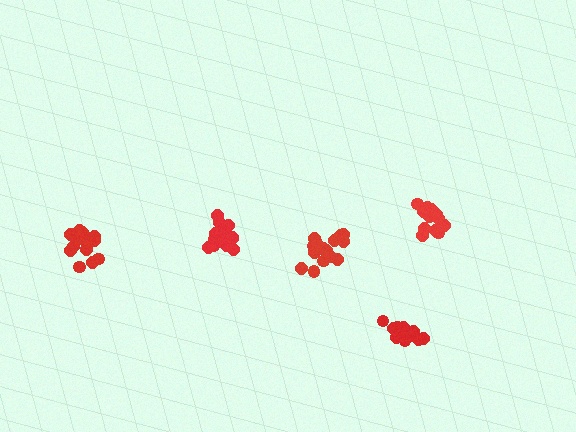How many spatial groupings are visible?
There are 5 spatial groupings.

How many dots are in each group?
Group 1: 19 dots, Group 2: 16 dots, Group 3: 16 dots, Group 4: 14 dots, Group 5: 13 dots (78 total).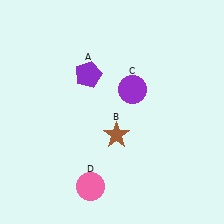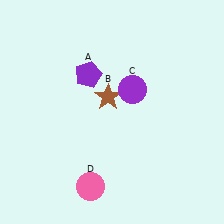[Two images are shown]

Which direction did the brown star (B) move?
The brown star (B) moved up.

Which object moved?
The brown star (B) moved up.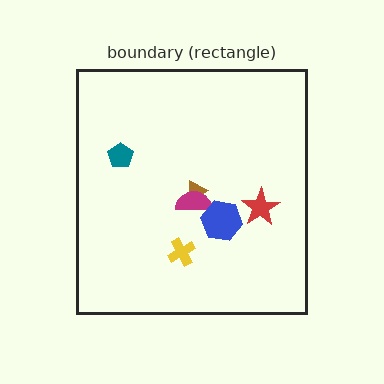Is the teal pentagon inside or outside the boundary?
Inside.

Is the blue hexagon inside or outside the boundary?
Inside.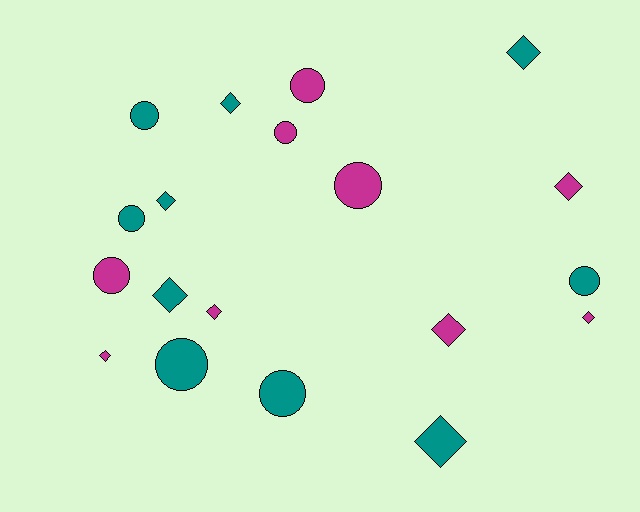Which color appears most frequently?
Teal, with 10 objects.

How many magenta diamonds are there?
There are 5 magenta diamonds.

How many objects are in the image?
There are 19 objects.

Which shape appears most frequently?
Diamond, with 10 objects.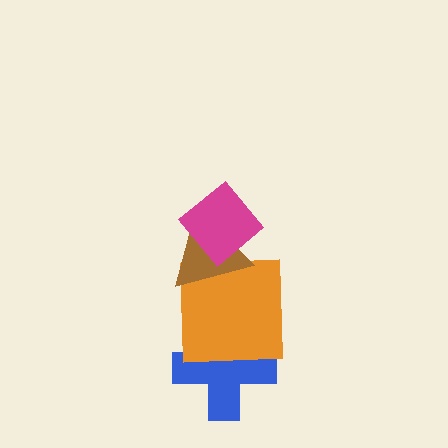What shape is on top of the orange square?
The brown triangle is on top of the orange square.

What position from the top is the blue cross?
The blue cross is 4th from the top.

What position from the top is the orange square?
The orange square is 3rd from the top.